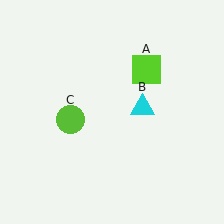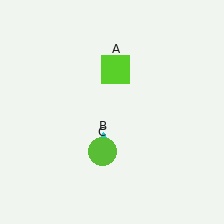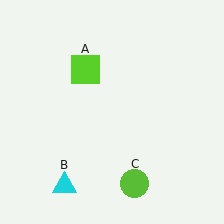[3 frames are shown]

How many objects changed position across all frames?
3 objects changed position: lime square (object A), cyan triangle (object B), lime circle (object C).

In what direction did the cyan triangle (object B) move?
The cyan triangle (object B) moved down and to the left.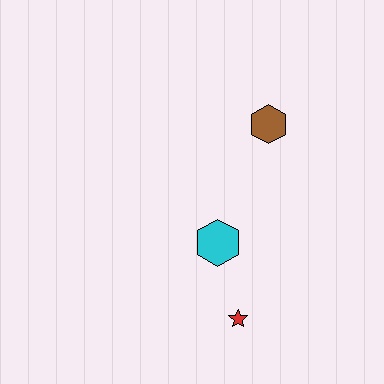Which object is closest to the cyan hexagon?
The red star is closest to the cyan hexagon.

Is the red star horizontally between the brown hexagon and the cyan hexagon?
Yes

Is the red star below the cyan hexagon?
Yes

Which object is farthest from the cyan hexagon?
The brown hexagon is farthest from the cyan hexagon.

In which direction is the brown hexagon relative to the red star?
The brown hexagon is above the red star.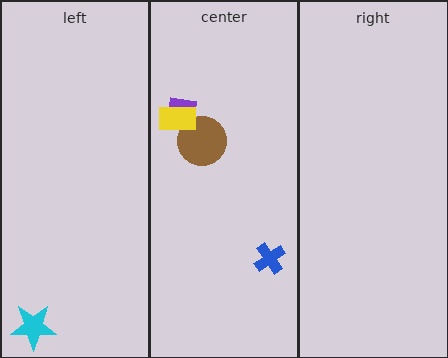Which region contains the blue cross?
The center region.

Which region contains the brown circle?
The center region.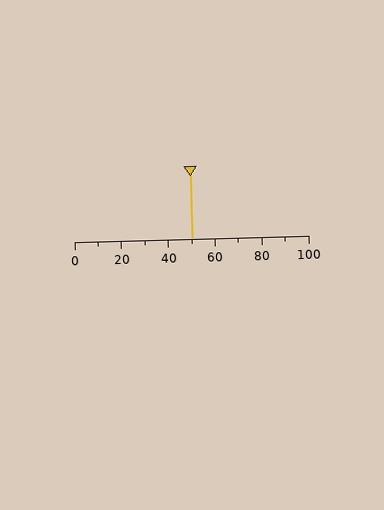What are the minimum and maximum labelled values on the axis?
The axis runs from 0 to 100.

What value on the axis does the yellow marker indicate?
The marker indicates approximately 50.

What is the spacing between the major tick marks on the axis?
The major ticks are spaced 20 apart.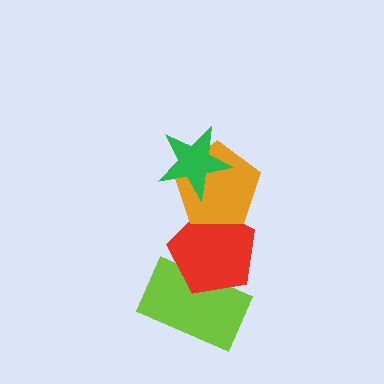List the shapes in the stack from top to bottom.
From top to bottom: the green star, the orange pentagon, the red pentagon, the lime rectangle.